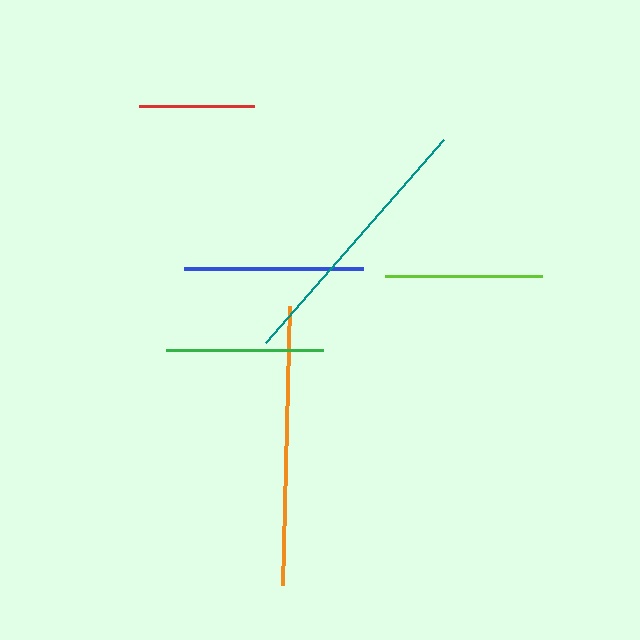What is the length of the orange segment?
The orange segment is approximately 280 pixels long.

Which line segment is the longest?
The orange line is the longest at approximately 280 pixels.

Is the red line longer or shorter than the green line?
The green line is longer than the red line.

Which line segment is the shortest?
The red line is the shortest at approximately 115 pixels.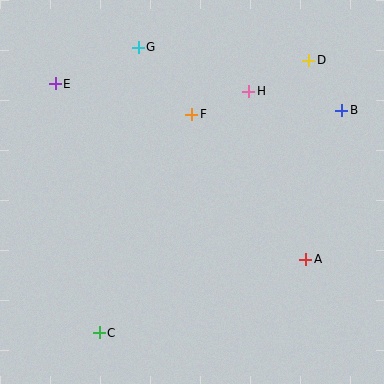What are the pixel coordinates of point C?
Point C is at (99, 333).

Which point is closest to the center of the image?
Point F at (192, 114) is closest to the center.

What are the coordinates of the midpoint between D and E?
The midpoint between D and E is at (182, 72).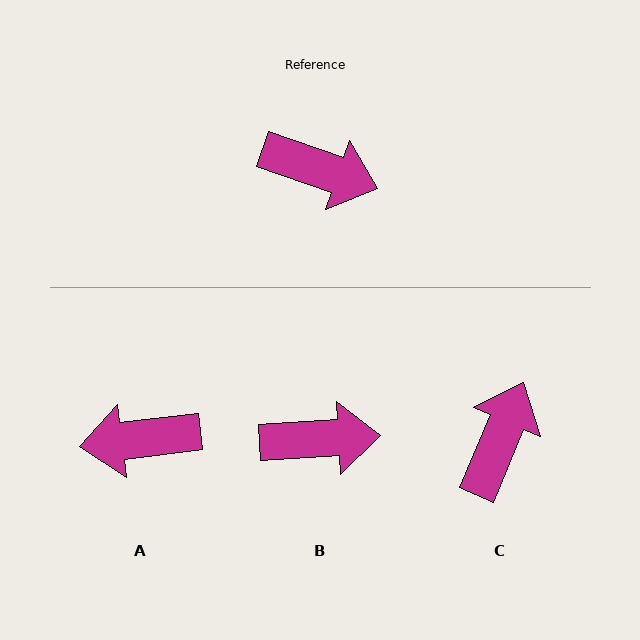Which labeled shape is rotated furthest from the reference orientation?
A, about 154 degrees away.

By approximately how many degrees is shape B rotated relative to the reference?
Approximately 23 degrees counter-clockwise.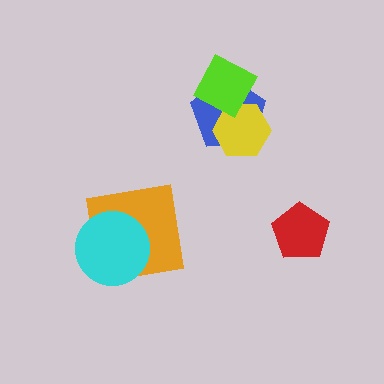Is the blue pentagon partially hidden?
Yes, it is partially covered by another shape.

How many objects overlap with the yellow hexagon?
2 objects overlap with the yellow hexagon.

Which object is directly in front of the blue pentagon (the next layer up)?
The yellow hexagon is directly in front of the blue pentagon.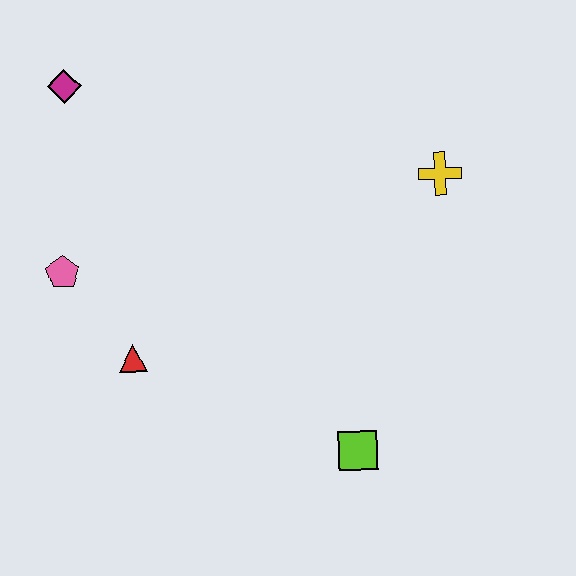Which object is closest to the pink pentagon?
The red triangle is closest to the pink pentagon.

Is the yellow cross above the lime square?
Yes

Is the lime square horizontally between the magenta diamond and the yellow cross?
Yes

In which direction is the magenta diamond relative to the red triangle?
The magenta diamond is above the red triangle.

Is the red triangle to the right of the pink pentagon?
Yes